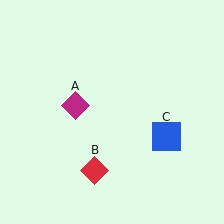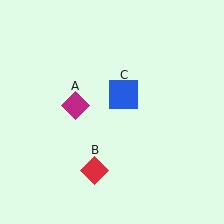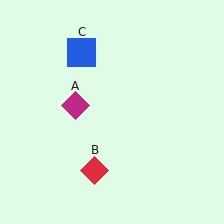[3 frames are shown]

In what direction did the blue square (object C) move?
The blue square (object C) moved up and to the left.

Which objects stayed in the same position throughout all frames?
Magenta diamond (object A) and red diamond (object B) remained stationary.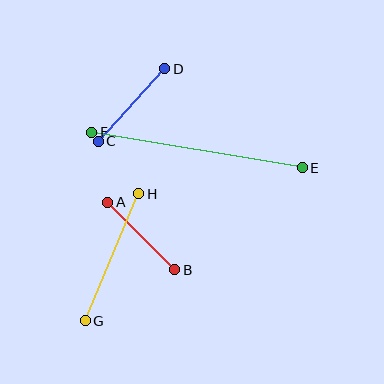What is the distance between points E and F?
The distance is approximately 213 pixels.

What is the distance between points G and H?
The distance is approximately 138 pixels.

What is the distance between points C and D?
The distance is approximately 98 pixels.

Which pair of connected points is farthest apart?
Points E and F are farthest apart.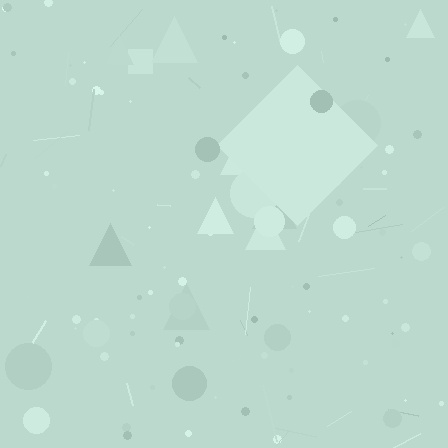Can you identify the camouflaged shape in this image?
The camouflaged shape is a diamond.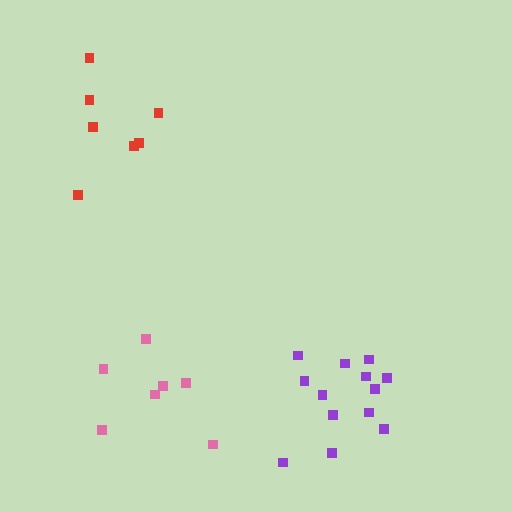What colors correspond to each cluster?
The clusters are colored: red, pink, purple.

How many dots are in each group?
Group 1: 7 dots, Group 2: 7 dots, Group 3: 13 dots (27 total).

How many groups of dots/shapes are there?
There are 3 groups.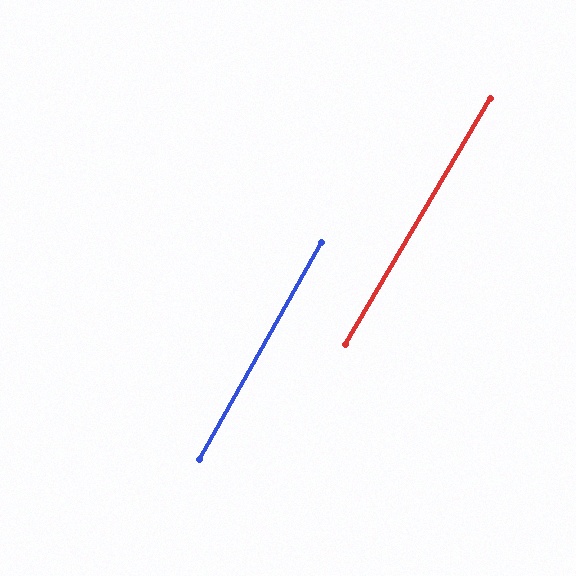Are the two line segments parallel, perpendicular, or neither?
Parallel — their directions differ by only 1.1°.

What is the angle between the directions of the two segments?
Approximately 1 degree.